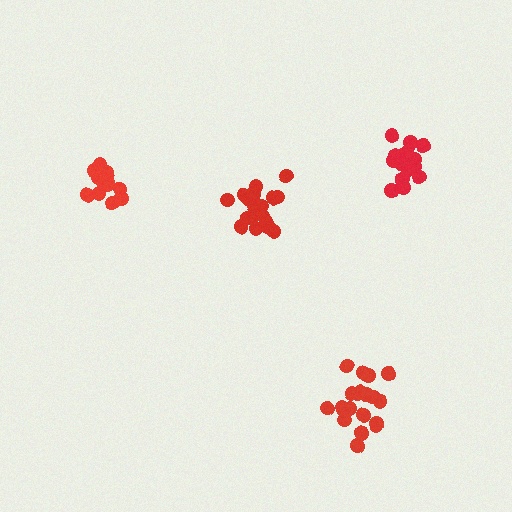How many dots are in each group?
Group 1: 19 dots, Group 2: 21 dots, Group 3: 20 dots, Group 4: 16 dots (76 total).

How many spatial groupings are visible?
There are 4 spatial groupings.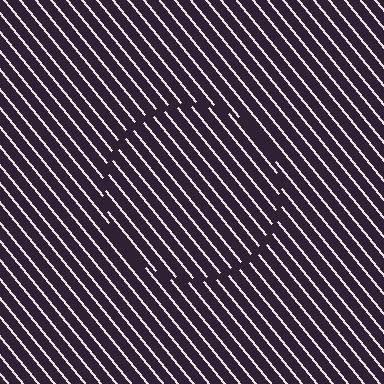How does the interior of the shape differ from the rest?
The interior of the shape contains the same grating, shifted by half a period — the contour is defined by the phase discontinuity where line-ends from the inner and outer gratings abut.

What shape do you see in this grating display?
An illusory circle. The interior of the shape contains the same grating, shifted by half a period — the contour is defined by the phase discontinuity where line-ends from the inner and outer gratings abut.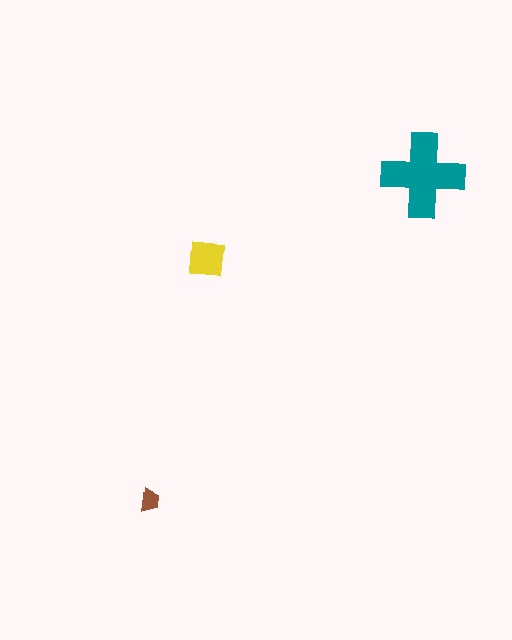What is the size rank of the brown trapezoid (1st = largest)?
3rd.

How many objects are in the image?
There are 3 objects in the image.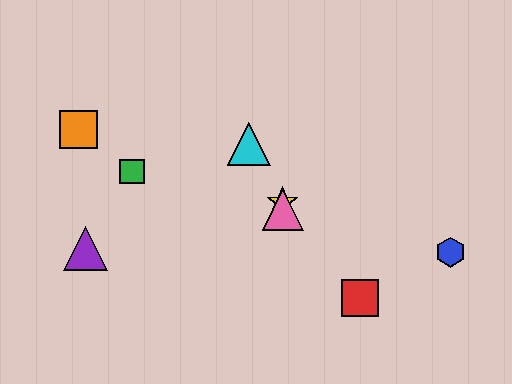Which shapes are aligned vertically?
The yellow star, the pink triangle are aligned vertically.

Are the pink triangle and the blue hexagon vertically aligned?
No, the pink triangle is at x≈283 and the blue hexagon is at x≈451.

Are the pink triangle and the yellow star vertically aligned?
Yes, both are at x≈283.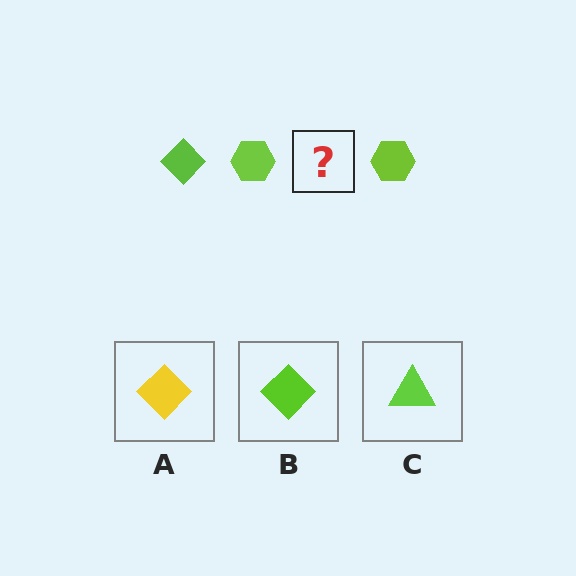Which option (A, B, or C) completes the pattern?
B.